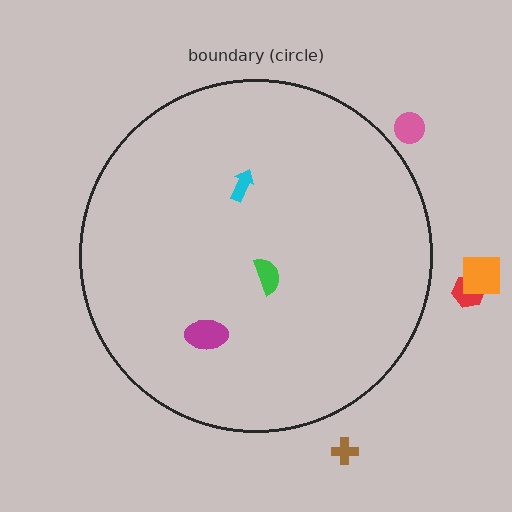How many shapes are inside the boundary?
3 inside, 4 outside.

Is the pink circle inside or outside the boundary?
Outside.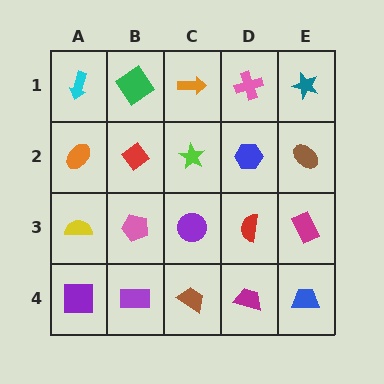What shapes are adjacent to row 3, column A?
An orange ellipse (row 2, column A), a purple square (row 4, column A), a pink pentagon (row 3, column B).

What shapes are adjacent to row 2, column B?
A green diamond (row 1, column B), a pink pentagon (row 3, column B), an orange ellipse (row 2, column A), a lime star (row 2, column C).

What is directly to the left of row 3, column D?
A purple circle.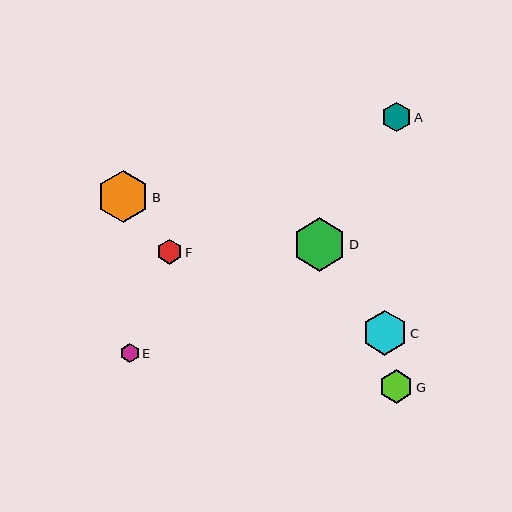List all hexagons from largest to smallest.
From largest to smallest: D, B, C, G, A, F, E.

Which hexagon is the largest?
Hexagon D is the largest with a size of approximately 53 pixels.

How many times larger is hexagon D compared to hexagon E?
Hexagon D is approximately 2.8 times the size of hexagon E.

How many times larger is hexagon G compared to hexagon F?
Hexagon G is approximately 1.3 times the size of hexagon F.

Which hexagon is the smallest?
Hexagon E is the smallest with a size of approximately 19 pixels.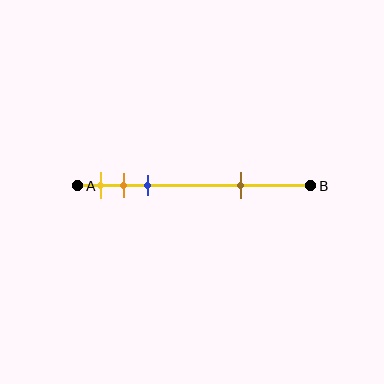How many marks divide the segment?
There are 4 marks dividing the segment.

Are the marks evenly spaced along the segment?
No, the marks are not evenly spaced.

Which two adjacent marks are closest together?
The orange and blue marks are the closest adjacent pair.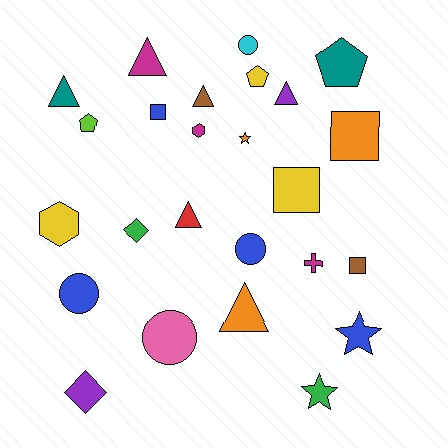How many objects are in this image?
There are 25 objects.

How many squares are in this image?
There are 4 squares.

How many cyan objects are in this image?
There is 1 cyan object.